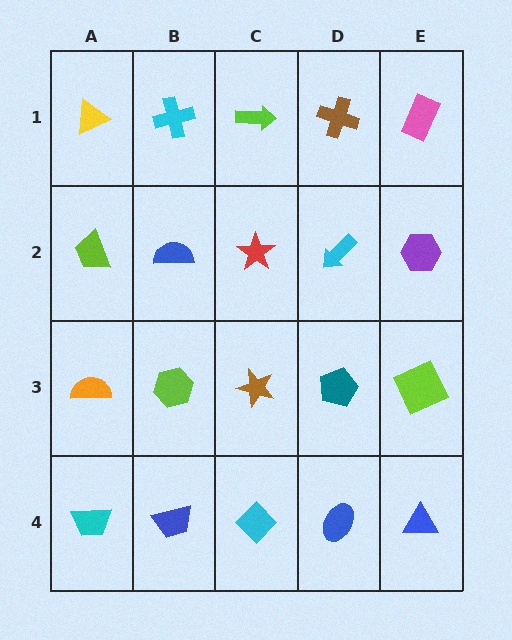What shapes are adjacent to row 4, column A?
An orange semicircle (row 3, column A), a blue trapezoid (row 4, column B).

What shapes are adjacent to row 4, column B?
A lime hexagon (row 3, column B), a cyan trapezoid (row 4, column A), a cyan diamond (row 4, column C).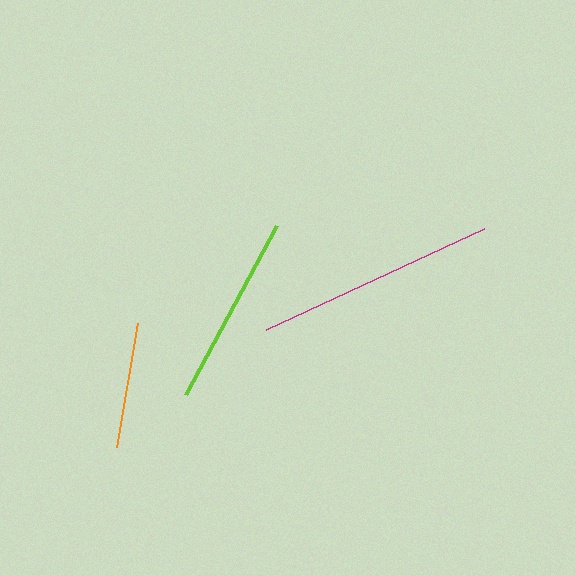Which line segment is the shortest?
The orange line is the shortest at approximately 126 pixels.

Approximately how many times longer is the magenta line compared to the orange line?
The magenta line is approximately 1.9 times the length of the orange line.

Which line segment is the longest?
The magenta line is the longest at approximately 241 pixels.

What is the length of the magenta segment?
The magenta segment is approximately 241 pixels long.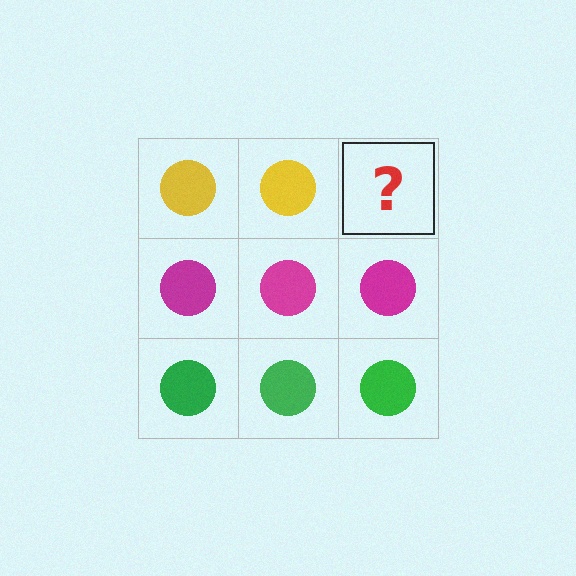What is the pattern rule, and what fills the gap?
The rule is that each row has a consistent color. The gap should be filled with a yellow circle.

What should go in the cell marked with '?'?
The missing cell should contain a yellow circle.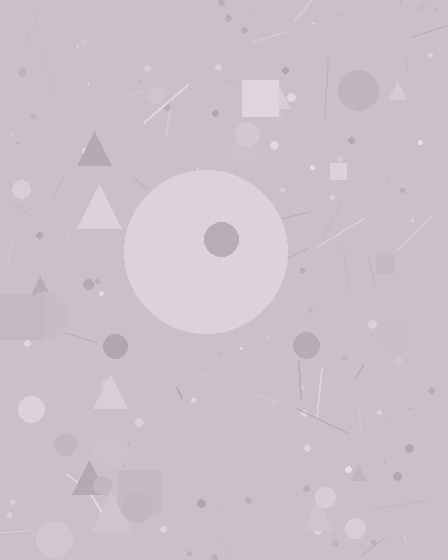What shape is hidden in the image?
A circle is hidden in the image.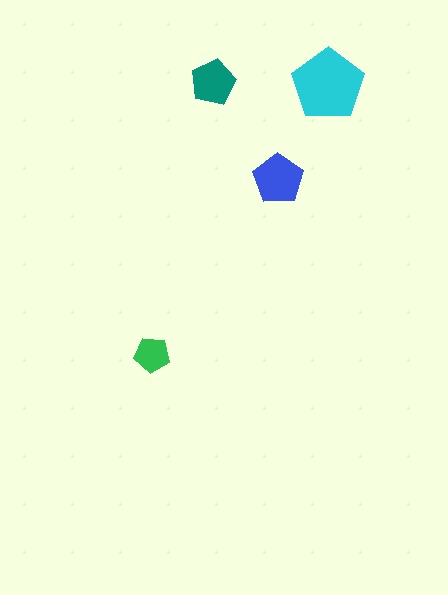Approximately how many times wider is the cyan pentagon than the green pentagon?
About 2 times wider.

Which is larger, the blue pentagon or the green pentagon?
The blue one.